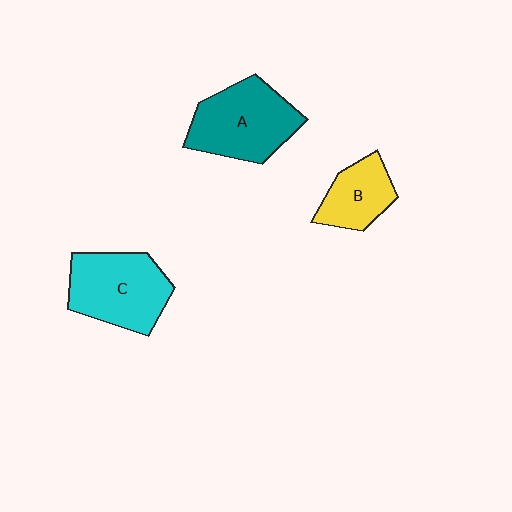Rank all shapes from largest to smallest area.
From largest to smallest: A (teal), C (cyan), B (yellow).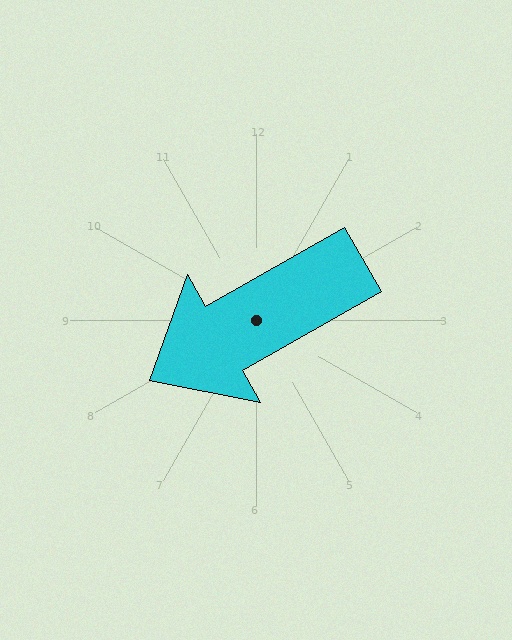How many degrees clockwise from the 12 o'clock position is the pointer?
Approximately 240 degrees.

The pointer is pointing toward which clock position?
Roughly 8 o'clock.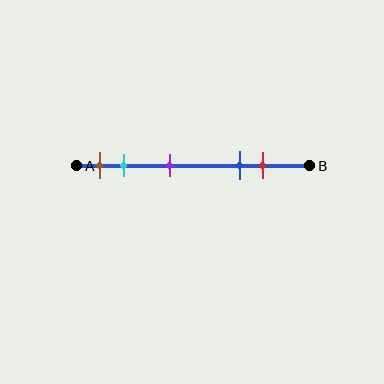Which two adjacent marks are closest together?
The brown and cyan marks are the closest adjacent pair.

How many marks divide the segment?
There are 5 marks dividing the segment.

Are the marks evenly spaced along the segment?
No, the marks are not evenly spaced.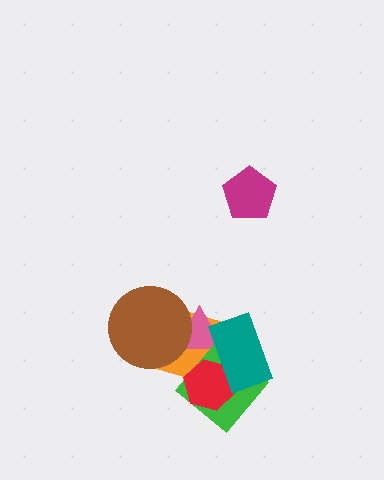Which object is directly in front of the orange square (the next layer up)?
The pink triangle is directly in front of the orange square.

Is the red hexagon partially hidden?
Yes, it is partially covered by another shape.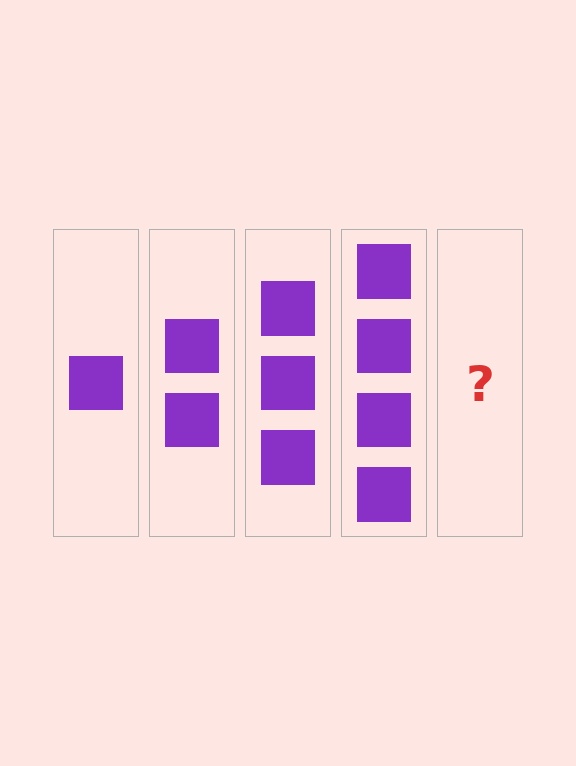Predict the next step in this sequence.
The next step is 5 squares.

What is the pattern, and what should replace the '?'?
The pattern is that each step adds one more square. The '?' should be 5 squares.